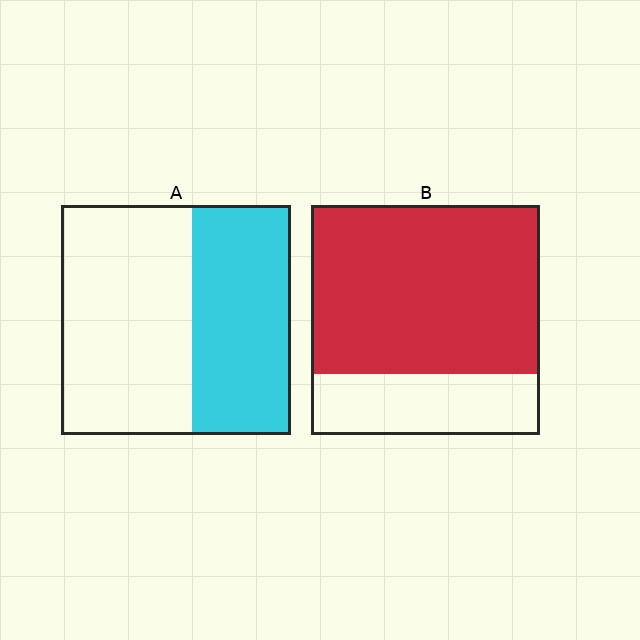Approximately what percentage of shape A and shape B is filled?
A is approximately 45% and B is approximately 75%.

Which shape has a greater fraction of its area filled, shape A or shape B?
Shape B.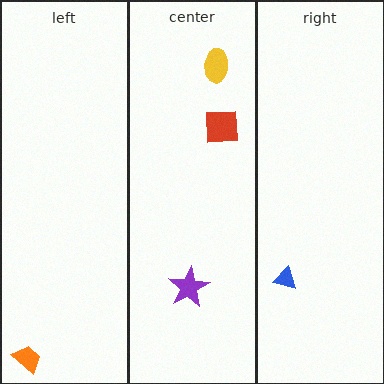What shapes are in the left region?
The orange trapezoid.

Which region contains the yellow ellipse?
The center region.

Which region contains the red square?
The center region.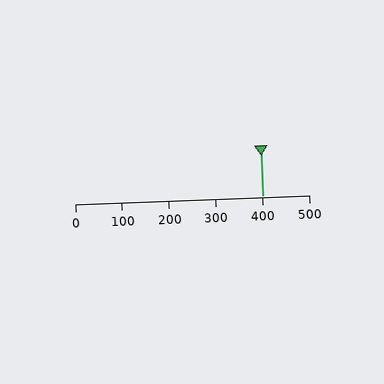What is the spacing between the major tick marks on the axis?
The major ticks are spaced 100 apart.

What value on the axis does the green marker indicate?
The marker indicates approximately 400.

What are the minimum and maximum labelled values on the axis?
The axis runs from 0 to 500.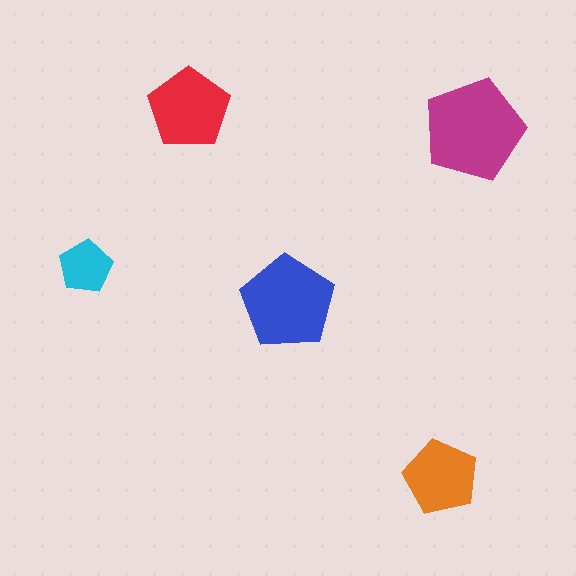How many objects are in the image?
There are 5 objects in the image.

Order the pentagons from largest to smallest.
the magenta one, the blue one, the red one, the orange one, the cyan one.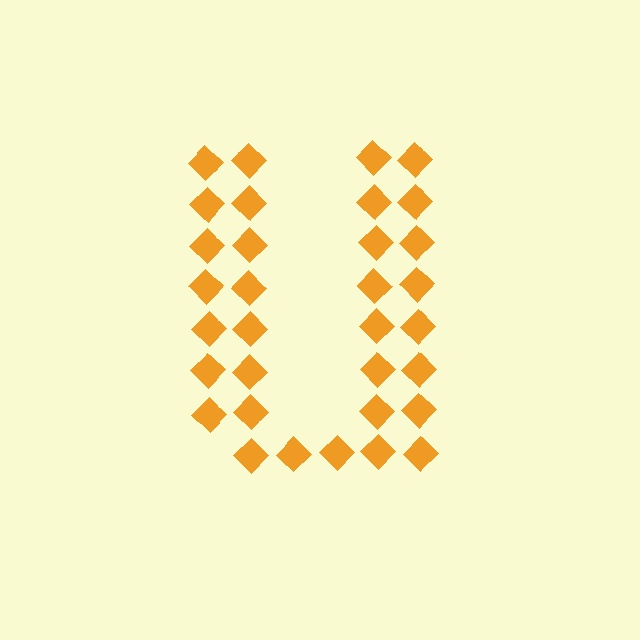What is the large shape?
The large shape is the letter U.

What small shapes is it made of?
It is made of small diamonds.